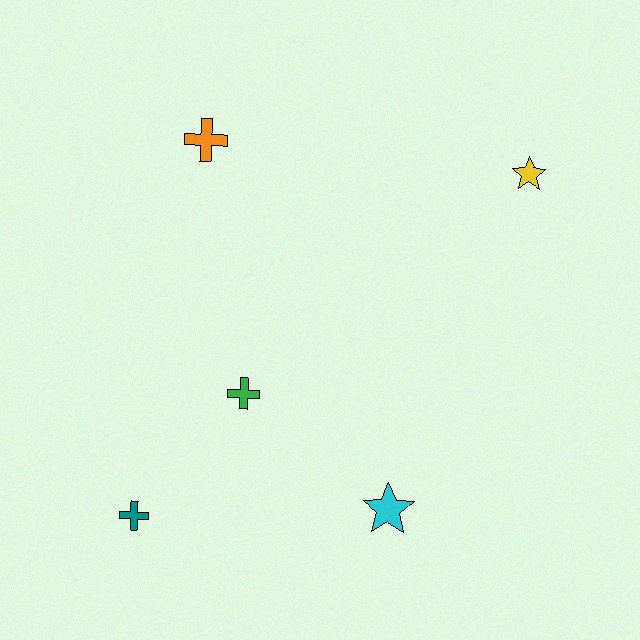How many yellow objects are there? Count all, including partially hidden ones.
There is 1 yellow object.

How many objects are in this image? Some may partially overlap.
There are 5 objects.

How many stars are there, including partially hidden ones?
There are 2 stars.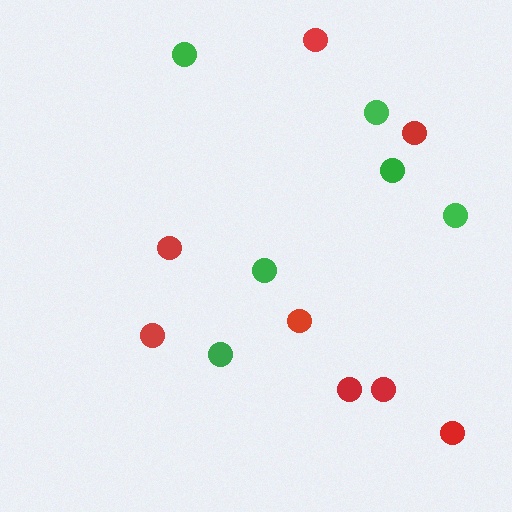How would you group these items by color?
There are 2 groups: one group of red circles (8) and one group of green circles (6).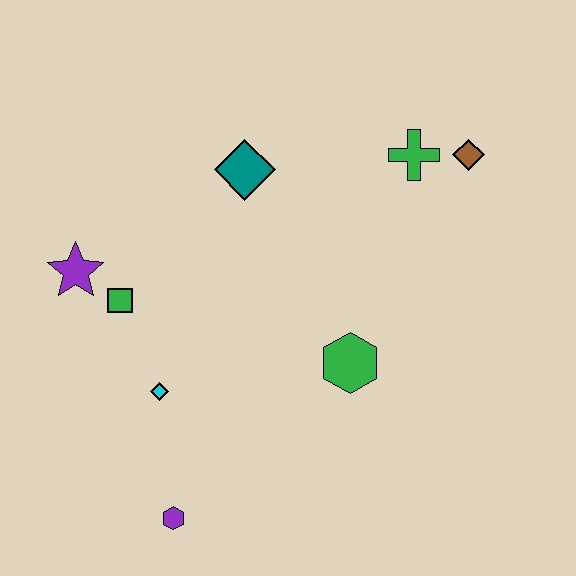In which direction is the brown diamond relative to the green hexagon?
The brown diamond is above the green hexagon.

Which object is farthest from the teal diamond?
The purple hexagon is farthest from the teal diamond.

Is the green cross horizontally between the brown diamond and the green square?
Yes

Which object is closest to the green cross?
The brown diamond is closest to the green cross.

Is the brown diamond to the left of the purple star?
No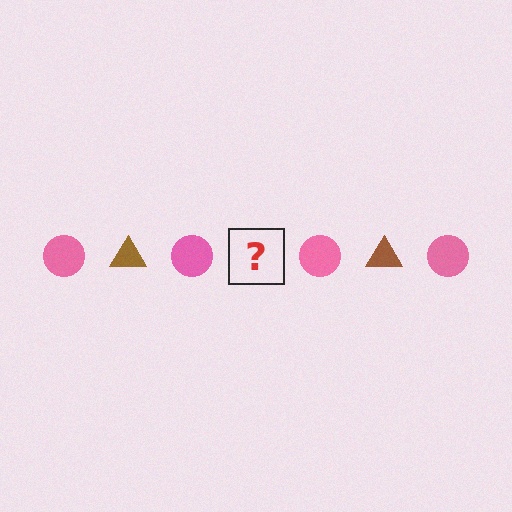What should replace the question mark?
The question mark should be replaced with a brown triangle.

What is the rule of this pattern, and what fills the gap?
The rule is that the pattern alternates between pink circle and brown triangle. The gap should be filled with a brown triangle.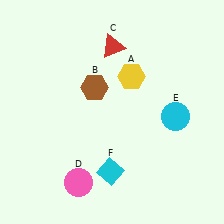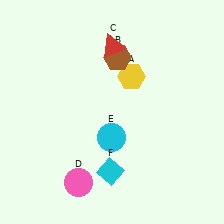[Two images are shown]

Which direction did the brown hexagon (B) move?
The brown hexagon (B) moved up.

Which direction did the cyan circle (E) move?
The cyan circle (E) moved left.